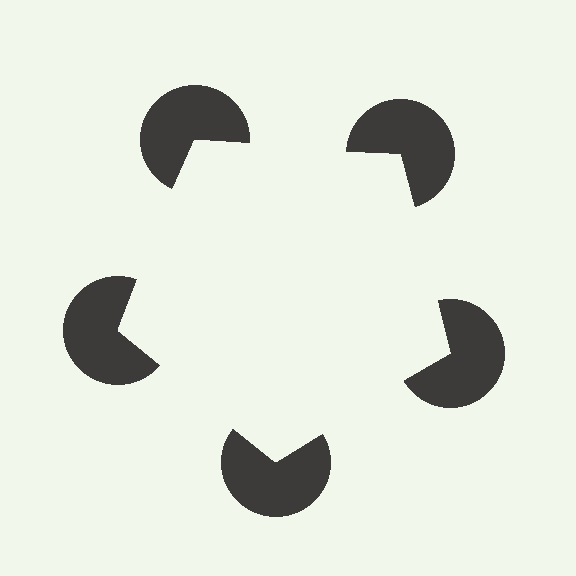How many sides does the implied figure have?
5 sides.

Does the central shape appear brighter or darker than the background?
It typically appears slightly brighter than the background, even though no actual brightness change is drawn.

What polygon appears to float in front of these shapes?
An illusory pentagon — its edges are inferred from the aligned wedge cuts in the pac-man discs, not physically drawn.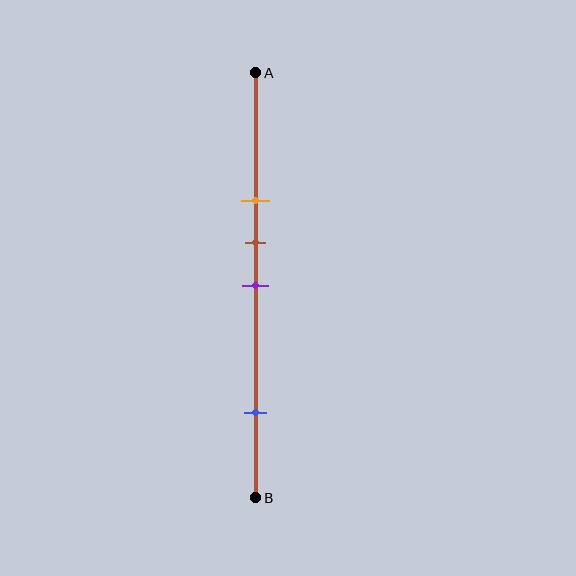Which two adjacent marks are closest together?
The brown and purple marks are the closest adjacent pair.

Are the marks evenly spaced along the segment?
No, the marks are not evenly spaced.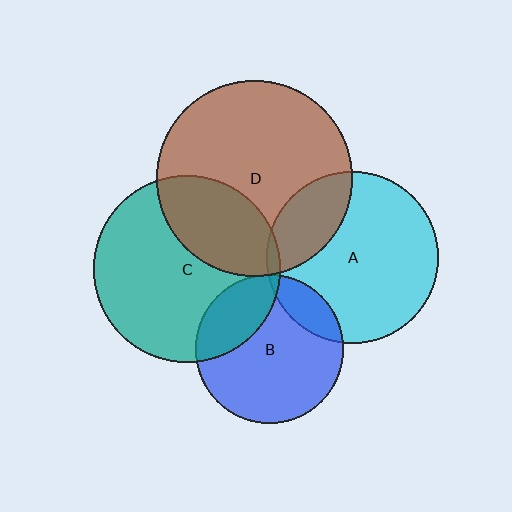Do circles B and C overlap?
Yes.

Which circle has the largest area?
Circle D (brown).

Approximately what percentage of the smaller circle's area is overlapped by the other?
Approximately 25%.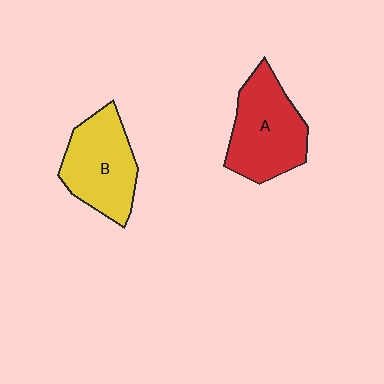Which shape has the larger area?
Shape A (red).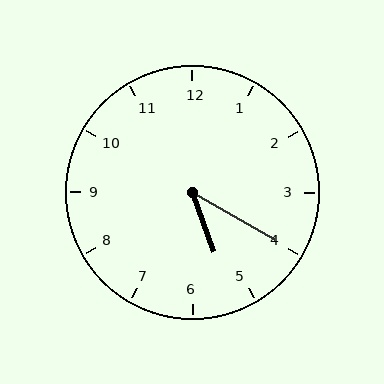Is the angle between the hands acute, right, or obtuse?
It is acute.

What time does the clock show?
5:20.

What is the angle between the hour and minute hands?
Approximately 40 degrees.